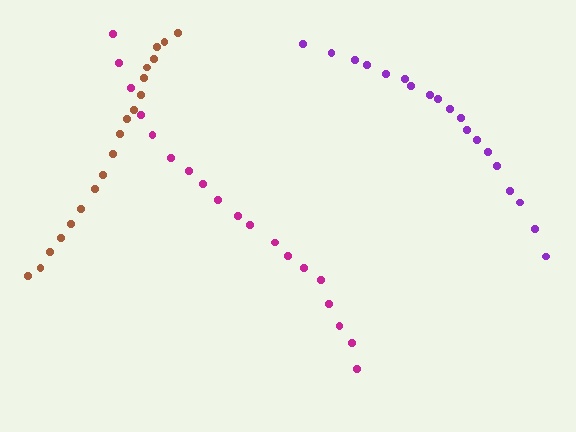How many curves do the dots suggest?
There are 3 distinct paths.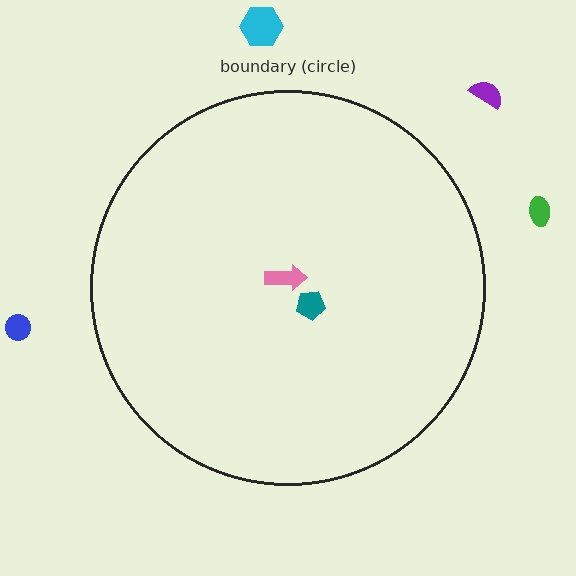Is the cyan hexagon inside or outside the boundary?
Outside.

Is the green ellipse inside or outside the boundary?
Outside.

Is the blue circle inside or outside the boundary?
Outside.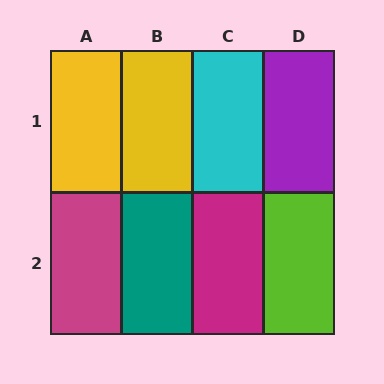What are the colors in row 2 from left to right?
Magenta, teal, magenta, lime.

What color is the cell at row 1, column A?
Yellow.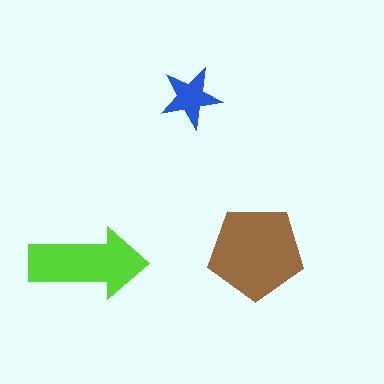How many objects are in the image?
There are 3 objects in the image.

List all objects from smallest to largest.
The blue star, the lime arrow, the brown pentagon.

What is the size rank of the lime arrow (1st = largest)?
2nd.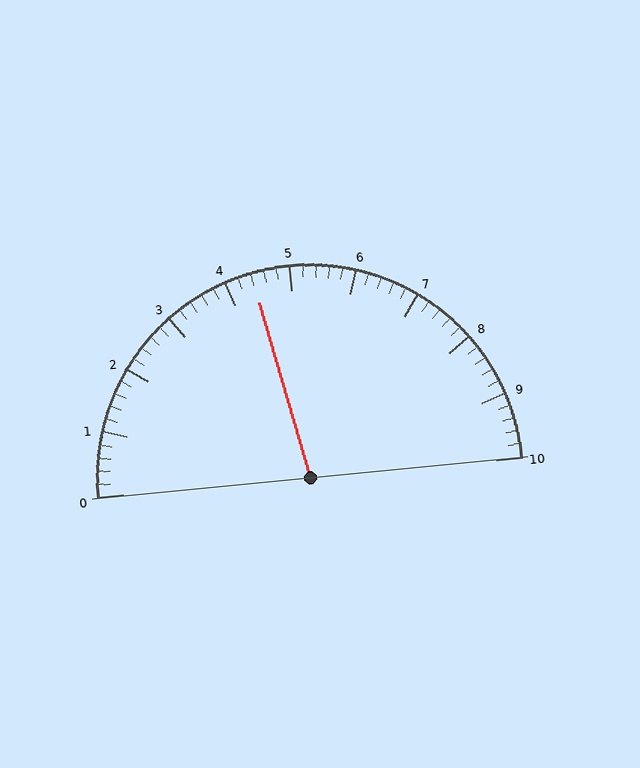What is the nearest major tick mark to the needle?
The nearest major tick mark is 4.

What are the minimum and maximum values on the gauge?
The gauge ranges from 0 to 10.